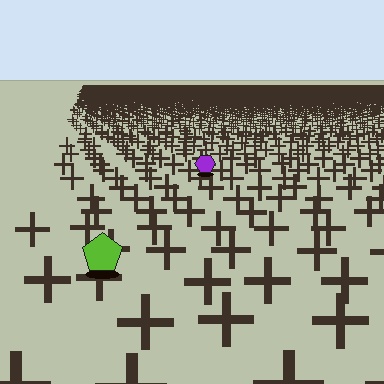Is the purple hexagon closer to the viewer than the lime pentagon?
No. The lime pentagon is closer — you can tell from the texture gradient: the ground texture is coarser near it.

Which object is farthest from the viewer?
The purple hexagon is farthest from the viewer. It appears smaller and the ground texture around it is denser.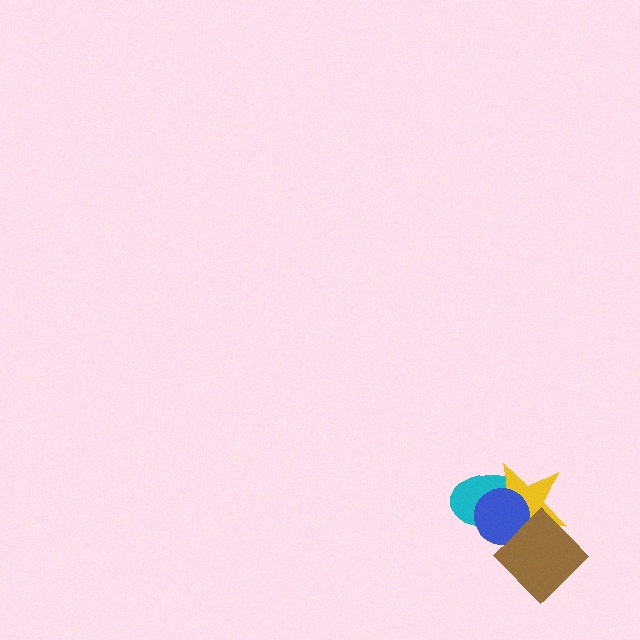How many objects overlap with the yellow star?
3 objects overlap with the yellow star.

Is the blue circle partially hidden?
Yes, it is partially covered by another shape.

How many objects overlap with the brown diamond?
3 objects overlap with the brown diamond.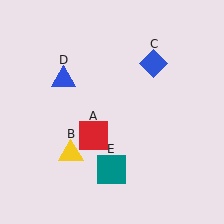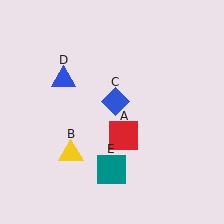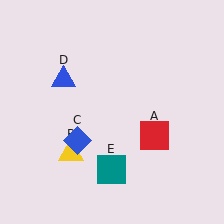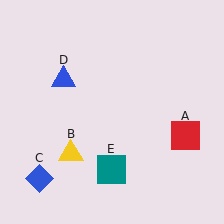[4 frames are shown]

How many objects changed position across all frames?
2 objects changed position: red square (object A), blue diamond (object C).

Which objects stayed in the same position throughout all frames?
Yellow triangle (object B) and blue triangle (object D) and teal square (object E) remained stationary.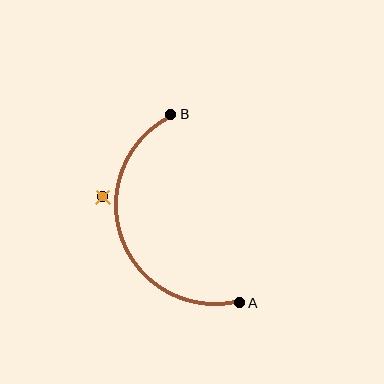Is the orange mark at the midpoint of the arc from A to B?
No — the orange mark does not lie on the arc at all. It sits slightly outside the curve.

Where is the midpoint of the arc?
The arc midpoint is the point on the curve farthest from the straight line joining A and B. It sits to the left of that line.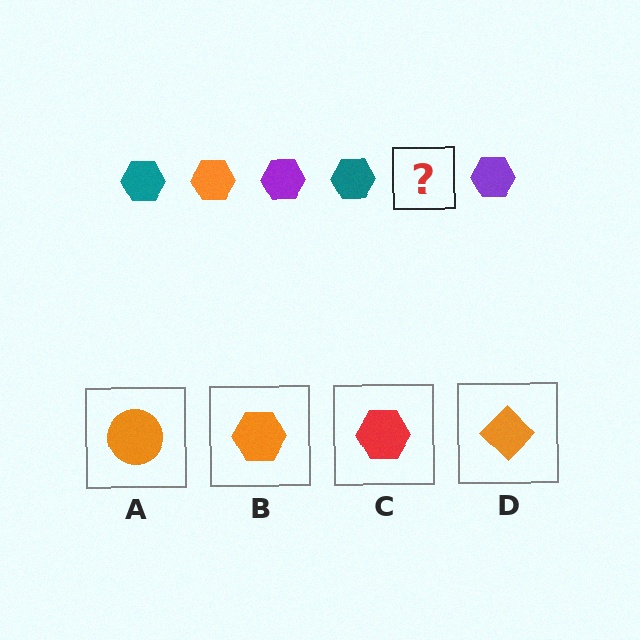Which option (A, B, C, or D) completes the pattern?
B.